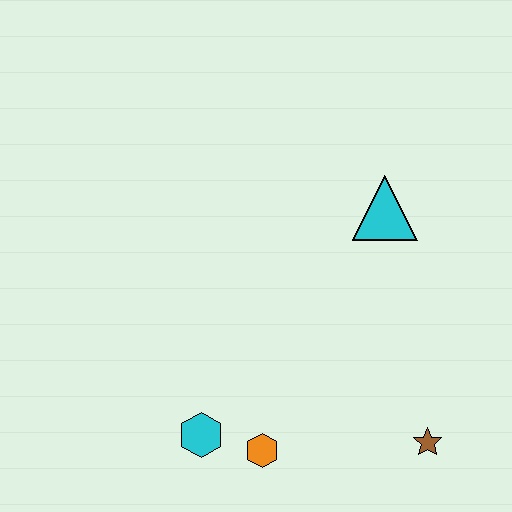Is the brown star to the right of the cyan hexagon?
Yes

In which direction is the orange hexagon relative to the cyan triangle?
The orange hexagon is below the cyan triangle.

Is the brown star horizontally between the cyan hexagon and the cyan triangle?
No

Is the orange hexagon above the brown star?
No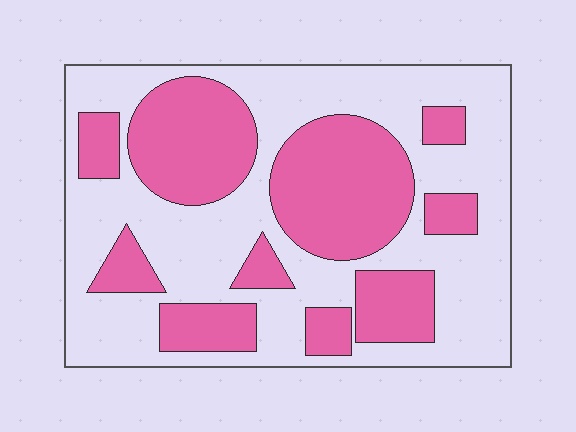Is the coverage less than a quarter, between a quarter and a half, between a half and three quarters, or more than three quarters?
Between a quarter and a half.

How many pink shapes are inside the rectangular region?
10.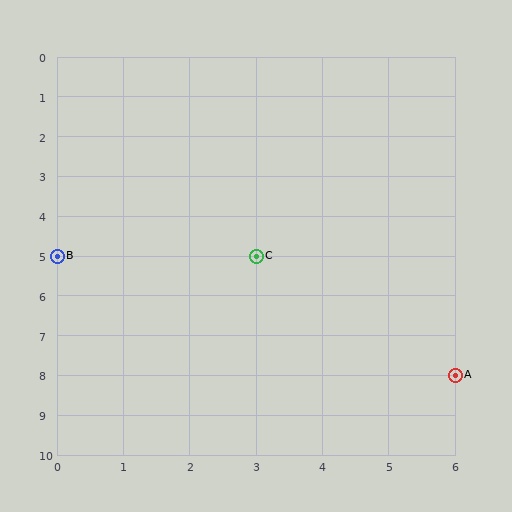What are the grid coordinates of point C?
Point C is at grid coordinates (3, 5).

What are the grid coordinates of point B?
Point B is at grid coordinates (0, 5).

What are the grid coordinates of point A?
Point A is at grid coordinates (6, 8).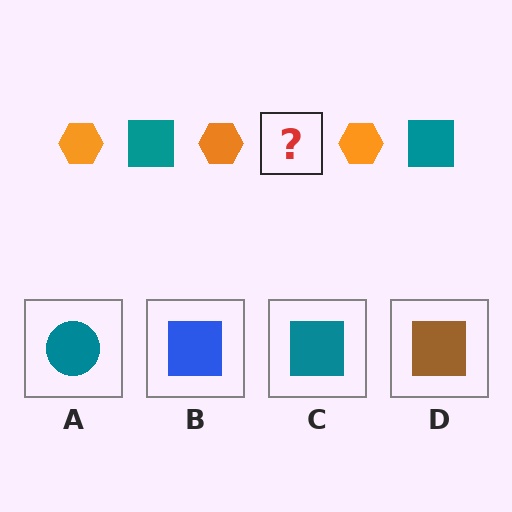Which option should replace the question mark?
Option C.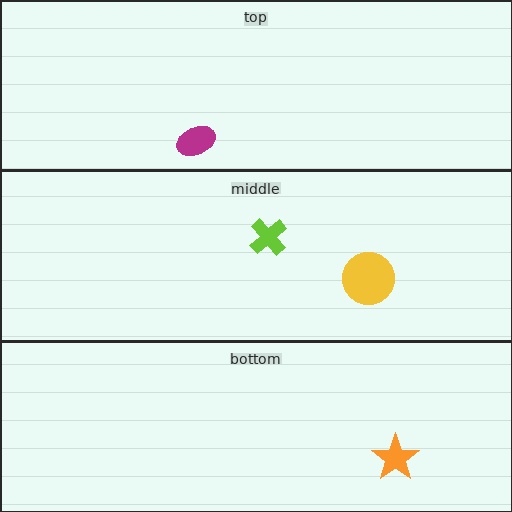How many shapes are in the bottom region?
1.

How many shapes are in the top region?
1.